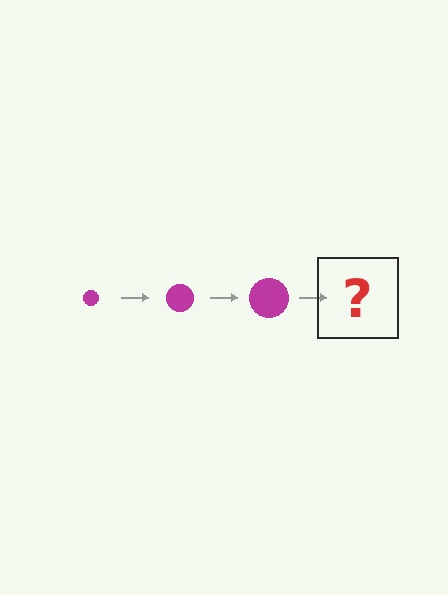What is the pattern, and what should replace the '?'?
The pattern is that the circle gets progressively larger each step. The '?' should be a magenta circle, larger than the previous one.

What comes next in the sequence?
The next element should be a magenta circle, larger than the previous one.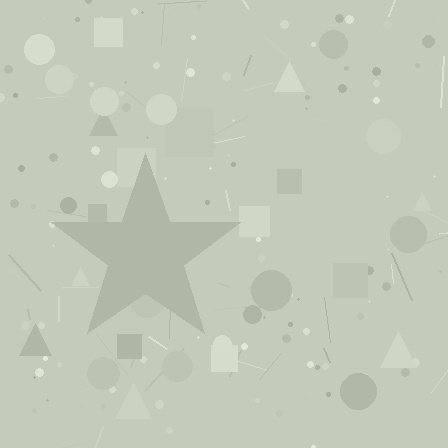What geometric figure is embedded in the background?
A star is embedded in the background.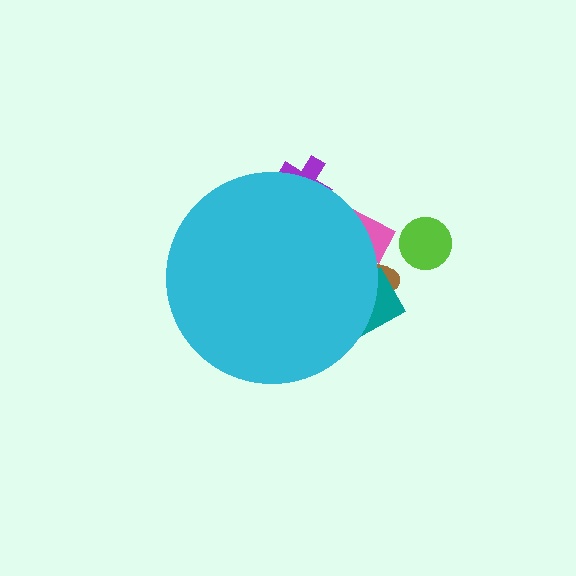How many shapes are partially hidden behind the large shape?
4 shapes are partially hidden.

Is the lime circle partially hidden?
No, the lime circle is fully visible.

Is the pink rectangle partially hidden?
Yes, the pink rectangle is partially hidden behind the cyan circle.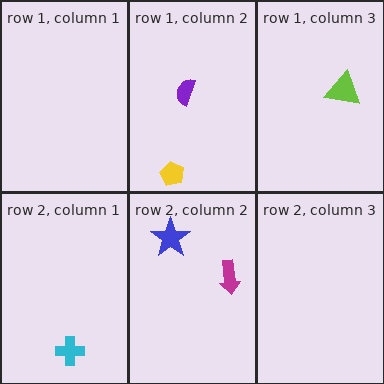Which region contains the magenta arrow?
The row 2, column 2 region.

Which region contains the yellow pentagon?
The row 1, column 2 region.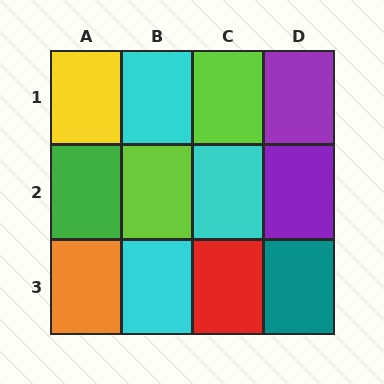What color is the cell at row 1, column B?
Cyan.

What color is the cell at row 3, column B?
Cyan.